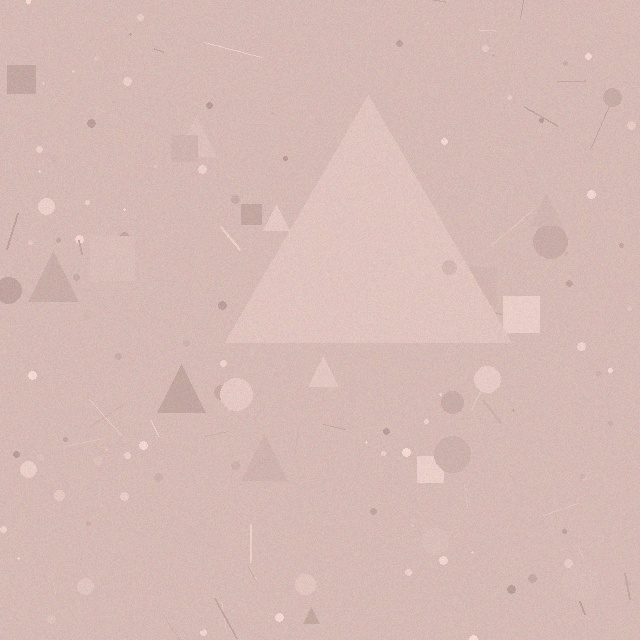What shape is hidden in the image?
A triangle is hidden in the image.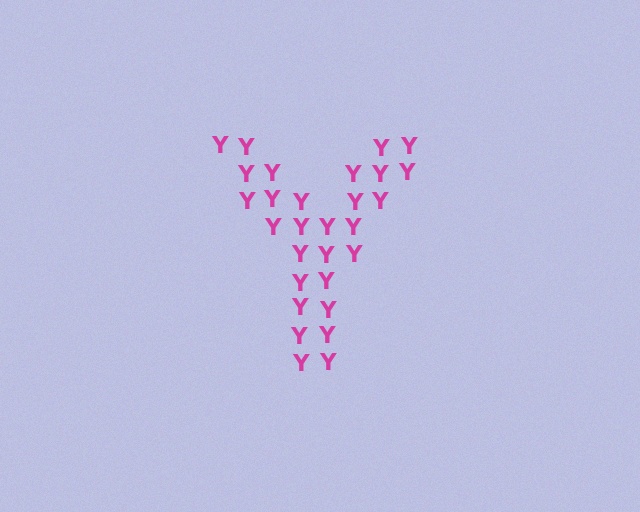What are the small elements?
The small elements are letter Y's.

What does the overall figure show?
The overall figure shows the letter Y.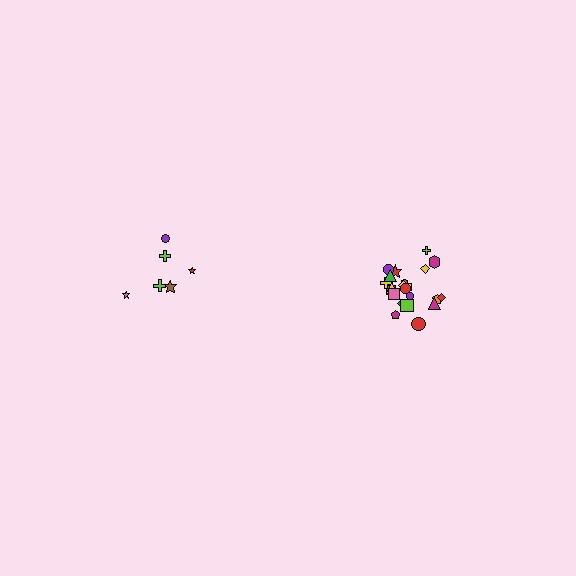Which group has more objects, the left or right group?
The right group.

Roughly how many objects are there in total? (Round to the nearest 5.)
Roughly 30 objects in total.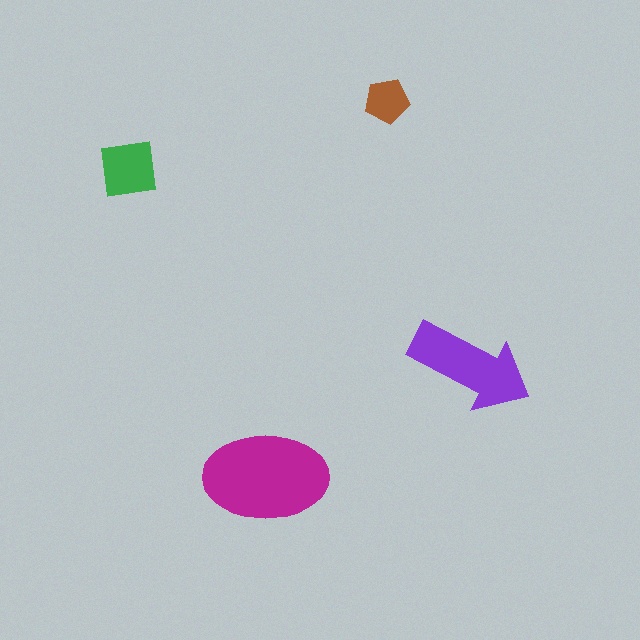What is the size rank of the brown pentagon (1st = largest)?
4th.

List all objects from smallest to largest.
The brown pentagon, the green square, the purple arrow, the magenta ellipse.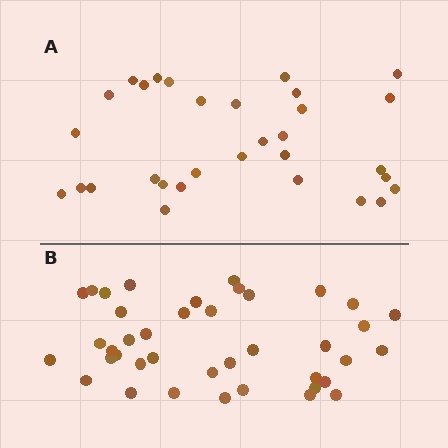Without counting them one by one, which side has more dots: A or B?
Region B (the bottom region) has more dots.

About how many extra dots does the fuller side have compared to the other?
Region B has roughly 8 or so more dots than region A.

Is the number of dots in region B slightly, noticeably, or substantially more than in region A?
Region B has noticeably more, but not dramatically so. The ratio is roughly 1.3 to 1.